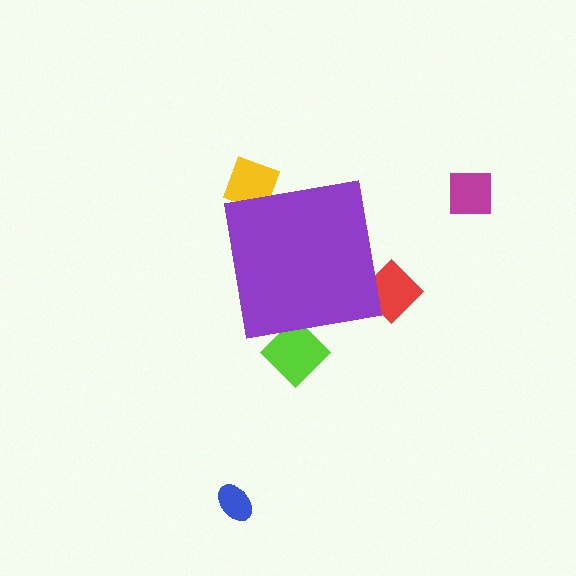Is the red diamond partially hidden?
Yes, the red diamond is partially hidden behind the purple square.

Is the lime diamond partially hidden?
Yes, the lime diamond is partially hidden behind the purple square.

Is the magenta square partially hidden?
No, the magenta square is fully visible.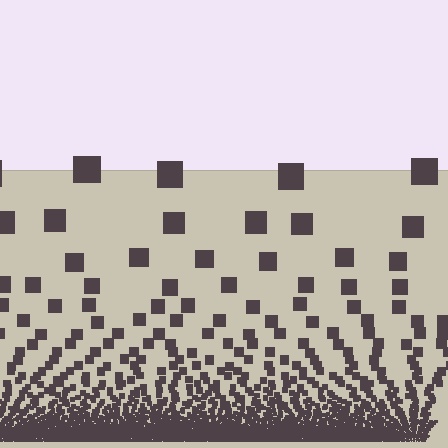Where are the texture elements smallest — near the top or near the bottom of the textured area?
Near the bottom.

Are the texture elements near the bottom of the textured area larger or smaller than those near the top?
Smaller. The gradient is inverted — elements near the bottom are smaller and denser.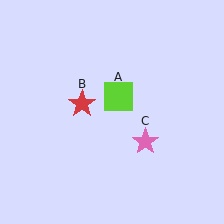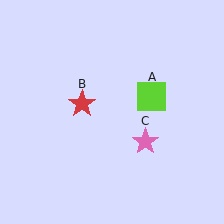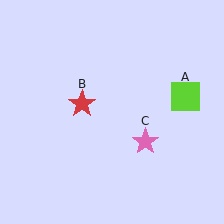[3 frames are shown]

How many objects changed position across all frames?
1 object changed position: lime square (object A).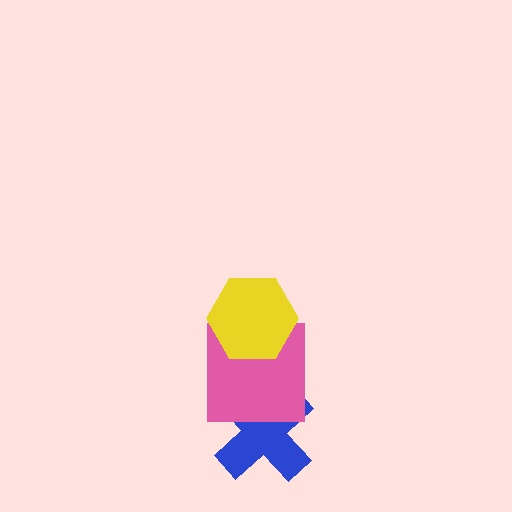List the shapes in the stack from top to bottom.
From top to bottom: the yellow hexagon, the pink square, the blue cross.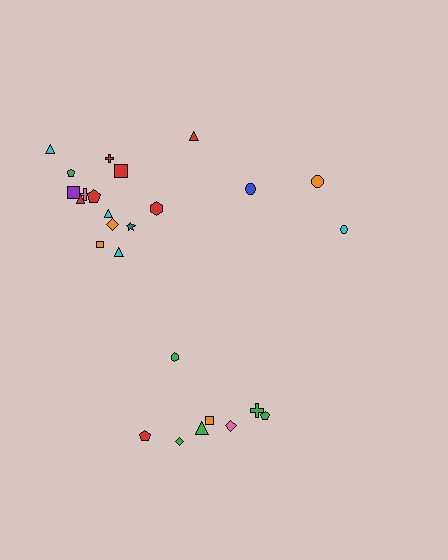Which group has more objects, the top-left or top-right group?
The top-left group.